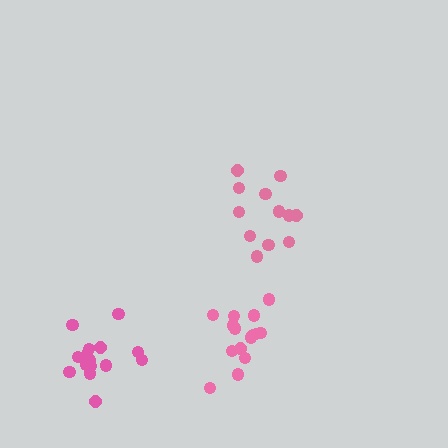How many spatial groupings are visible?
There are 3 spatial groupings.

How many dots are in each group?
Group 1: 12 dots, Group 2: 15 dots, Group 3: 15 dots (42 total).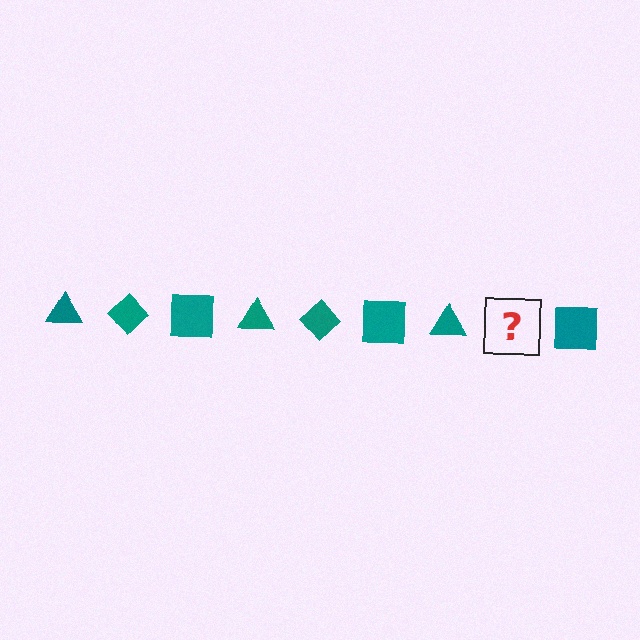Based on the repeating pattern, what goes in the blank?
The blank should be a teal diamond.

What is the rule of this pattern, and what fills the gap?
The rule is that the pattern cycles through triangle, diamond, square shapes in teal. The gap should be filled with a teal diamond.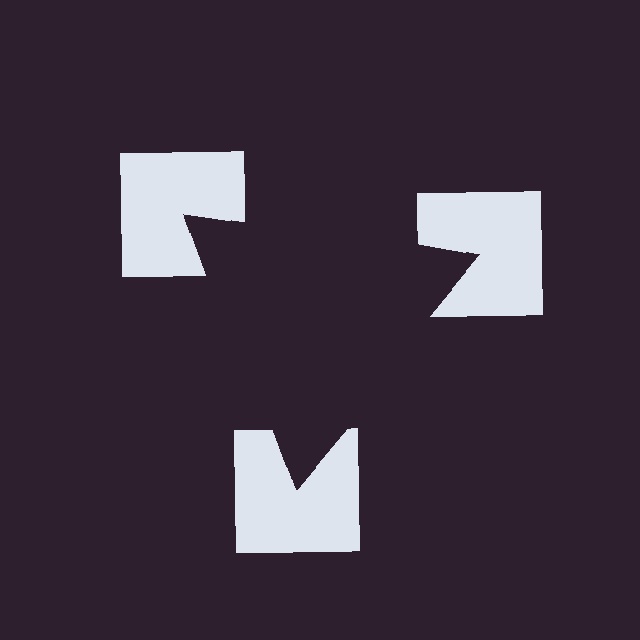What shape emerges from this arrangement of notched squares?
An illusory triangle — its edges are inferred from the aligned wedge cuts in the notched squares, not physically drawn.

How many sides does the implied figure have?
3 sides.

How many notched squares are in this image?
There are 3 — one at each vertex of the illusory triangle.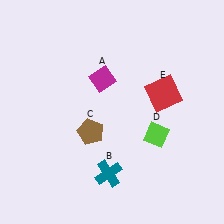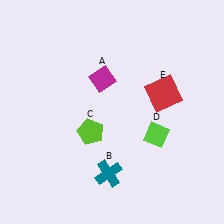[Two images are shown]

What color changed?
The pentagon (C) changed from brown in Image 1 to lime in Image 2.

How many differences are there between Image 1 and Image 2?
There is 1 difference between the two images.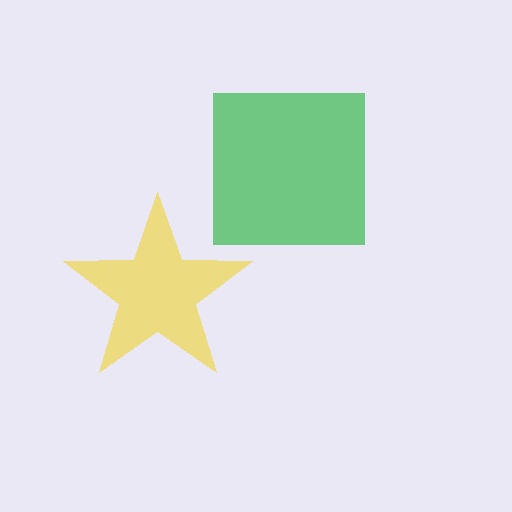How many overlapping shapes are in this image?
There are 2 overlapping shapes in the image.